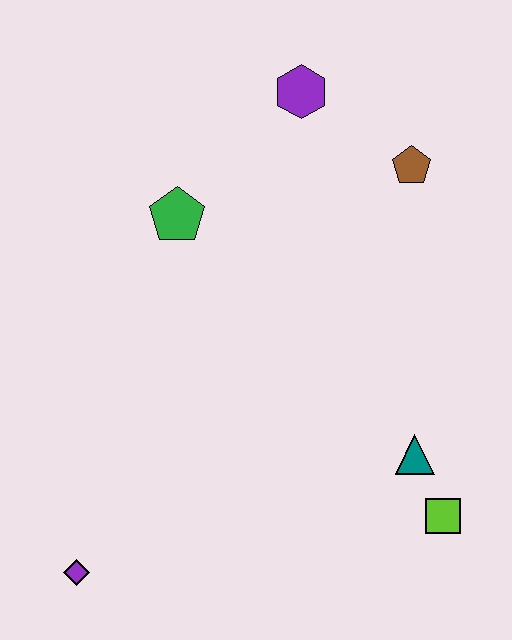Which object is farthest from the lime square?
The purple hexagon is farthest from the lime square.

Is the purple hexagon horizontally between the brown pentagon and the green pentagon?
Yes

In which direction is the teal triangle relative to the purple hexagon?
The teal triangle is below the purple hexagon.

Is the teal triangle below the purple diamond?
No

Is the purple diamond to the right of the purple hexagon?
No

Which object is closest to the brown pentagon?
The purple hexagon is closest to the brown pentagon.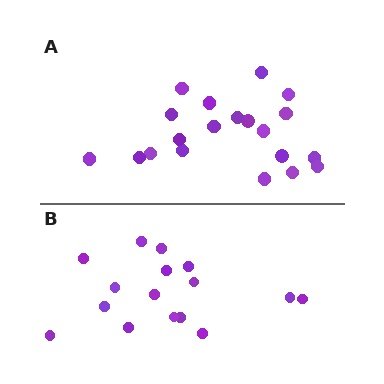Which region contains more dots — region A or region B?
Region A (the top region) has more dots.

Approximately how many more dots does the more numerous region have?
Region A has about 4 more dots than region B.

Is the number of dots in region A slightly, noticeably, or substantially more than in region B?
Region A has noticeably more, but not dramatically so. The ratio is roughly 1.2 to 1.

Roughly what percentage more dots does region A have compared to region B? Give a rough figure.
About 25% more.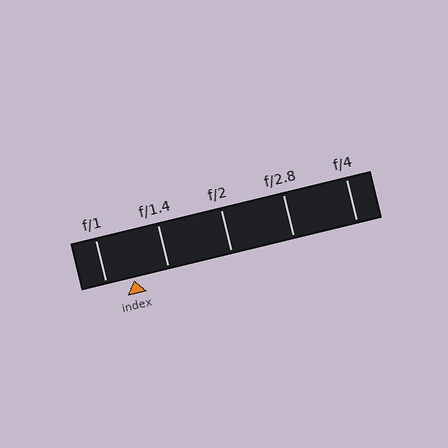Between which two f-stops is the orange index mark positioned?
The index mark is between f/1 and f/1.4.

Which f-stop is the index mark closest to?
The index mark is closest to f/1.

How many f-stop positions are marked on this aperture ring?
There are 5 f-stop positions marked.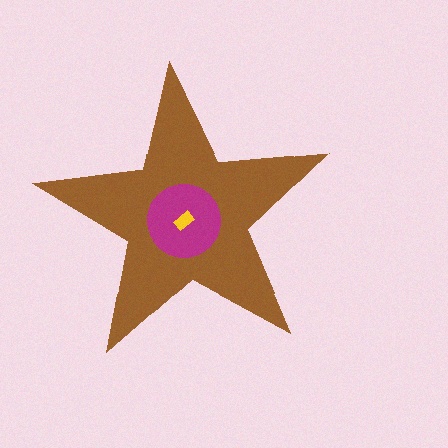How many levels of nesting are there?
3.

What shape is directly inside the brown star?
The magenta circle.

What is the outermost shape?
The brown star.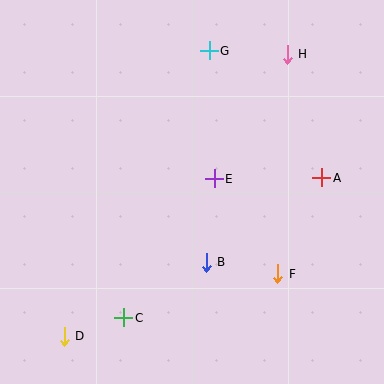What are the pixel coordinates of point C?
Point C is at (124, 318).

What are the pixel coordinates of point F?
Point F is at (278, 274).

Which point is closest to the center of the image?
Point E at (214, 179) is closest to the center.